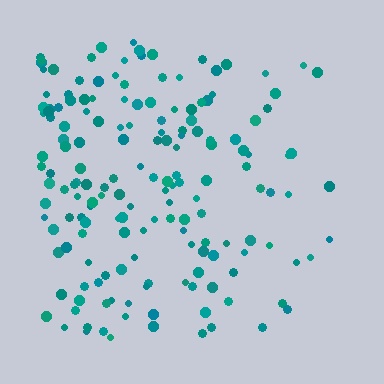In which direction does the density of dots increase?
From right to left, with the left side densest.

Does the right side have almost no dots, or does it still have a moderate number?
Still a moderate number, just noticeably fewer than the left.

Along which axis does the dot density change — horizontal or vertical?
Horizontal.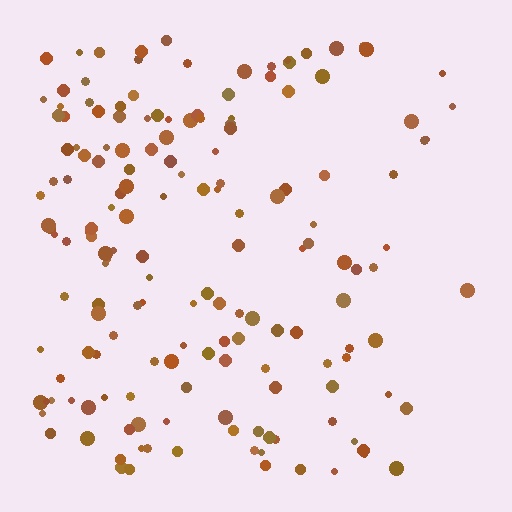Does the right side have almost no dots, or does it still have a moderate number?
Still a moderate number, just noticeably fewer than the left.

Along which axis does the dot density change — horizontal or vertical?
Horizontal.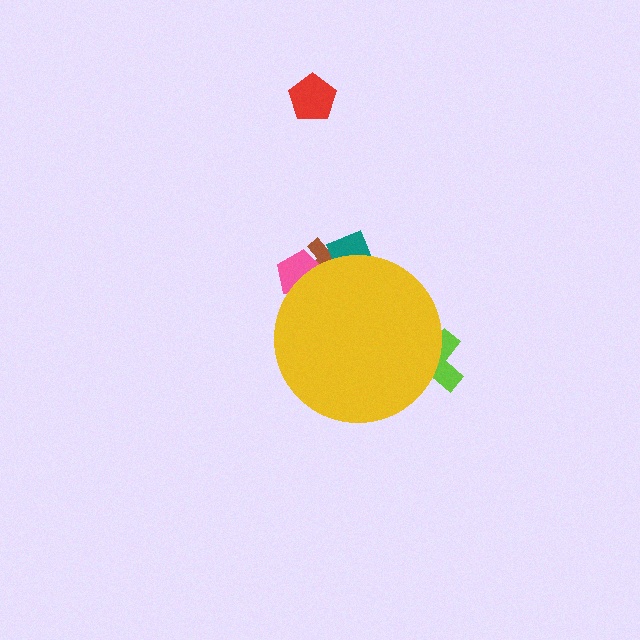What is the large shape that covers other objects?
A yellow circle.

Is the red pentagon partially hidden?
No, the red pentagon is fully visible.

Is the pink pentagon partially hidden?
Yes, the pink pentagon is partially hidden behind the yellow circle.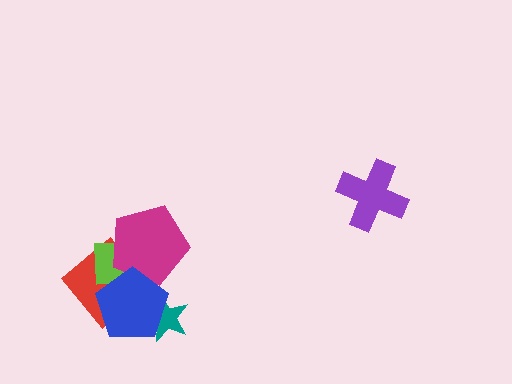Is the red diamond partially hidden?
Yes, it is partially covered by another shape.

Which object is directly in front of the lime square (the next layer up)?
The magenta pentagon is directly in front of the lime square.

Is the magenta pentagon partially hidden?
Yes, it is partially covered by another shape.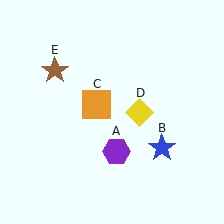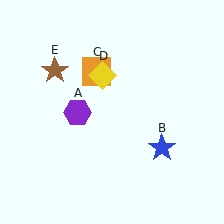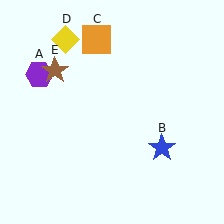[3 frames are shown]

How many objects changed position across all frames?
3 objects changed position: purple hexagon (object A), orange square (object C), yellow diamond (object D).